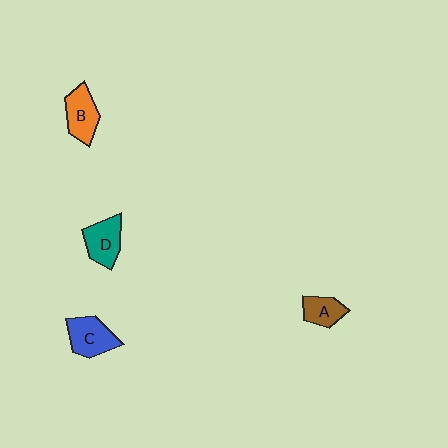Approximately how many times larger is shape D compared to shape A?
Approximately 1.4 times.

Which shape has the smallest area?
Shape A (brown).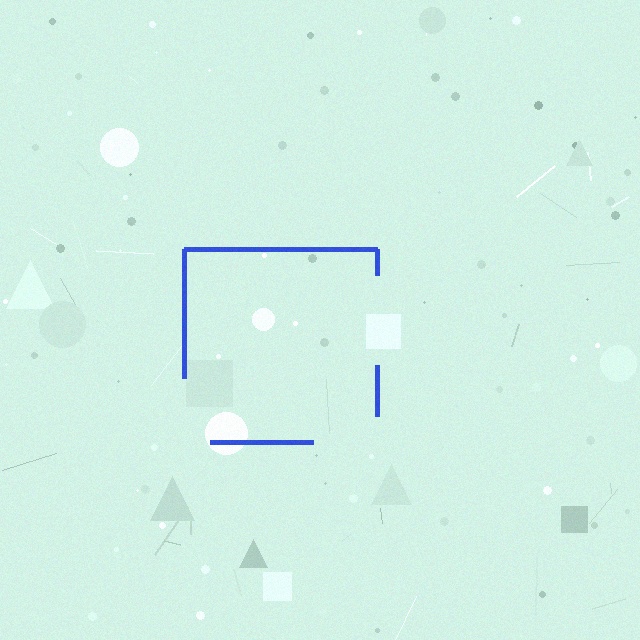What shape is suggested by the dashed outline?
The dashed outline suggests a square.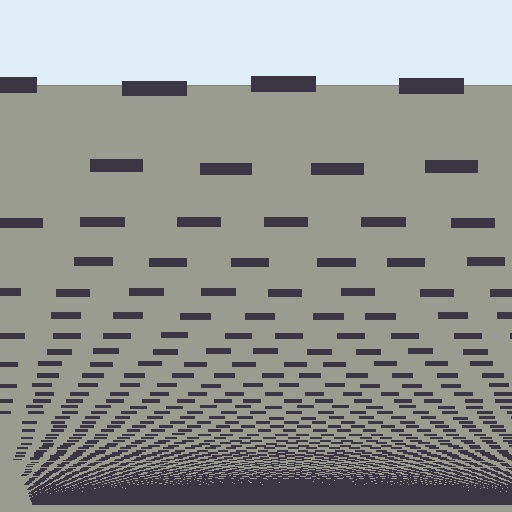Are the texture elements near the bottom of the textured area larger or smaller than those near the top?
Smaller. The gradient is inverted — elements near the bottom are smaller and denser.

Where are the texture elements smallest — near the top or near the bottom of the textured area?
Near the bottom.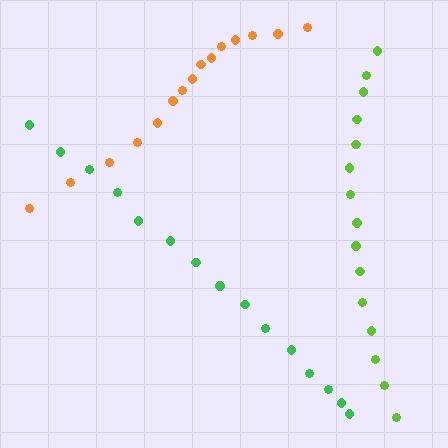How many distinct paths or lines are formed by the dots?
There are 3 distinct paths.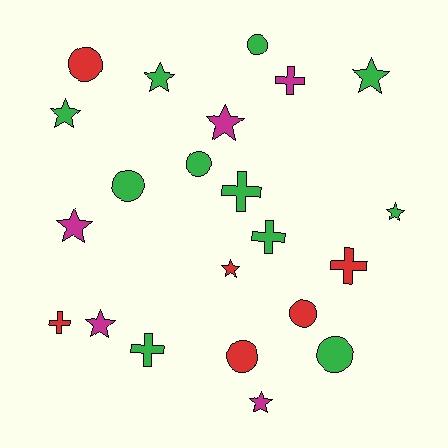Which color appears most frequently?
Green, with 11 objects.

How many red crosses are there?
There are 2 red crosses.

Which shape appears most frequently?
Star, with 9 objects.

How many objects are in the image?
There are 22 objects.